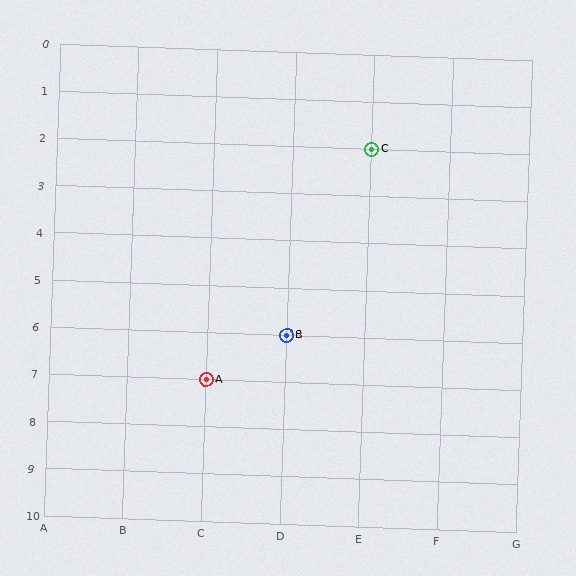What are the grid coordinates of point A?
Point A is at grid coordinates (C, 7).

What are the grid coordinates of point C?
Point C is at grid coordinates (E, 2).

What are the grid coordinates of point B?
Point B is at grid coordinates (D, 6).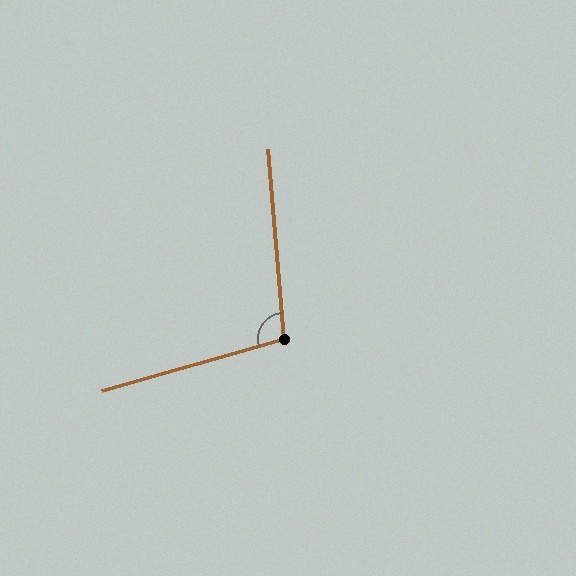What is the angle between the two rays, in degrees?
Approximately 101 degrees.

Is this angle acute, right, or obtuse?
It is obtuse.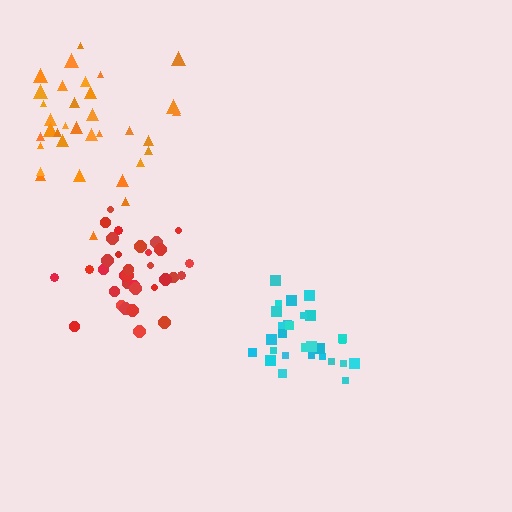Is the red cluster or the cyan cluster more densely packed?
Red.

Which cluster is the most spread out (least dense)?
Orange.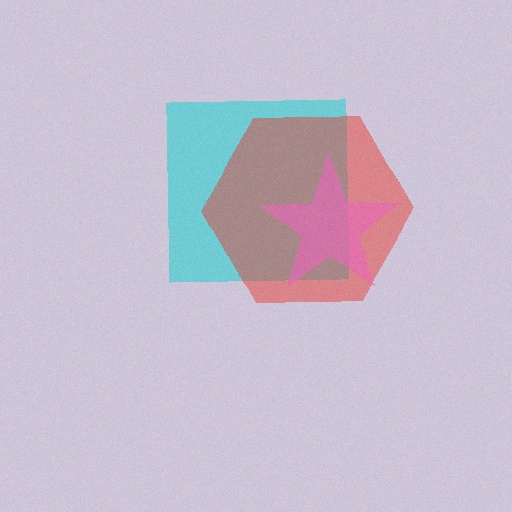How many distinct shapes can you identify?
There are 3 distinct shapes: a cyan square, a red hexagon, a pink star.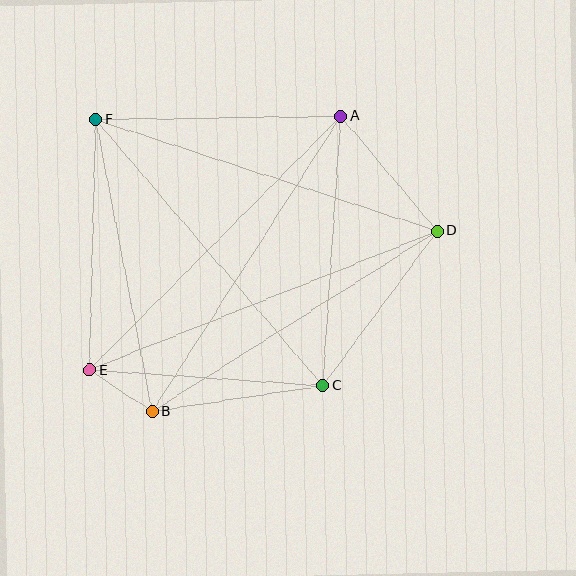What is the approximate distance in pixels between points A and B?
The distance between A and B is approximately 351 pixels.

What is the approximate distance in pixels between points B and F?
The distance between B and F is approximately 297 pixels.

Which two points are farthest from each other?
Points D and E are farthest from each other.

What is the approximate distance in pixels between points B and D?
The distance between B and D is approximately 338 pixels.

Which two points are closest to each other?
Points B and E are closest to each other.